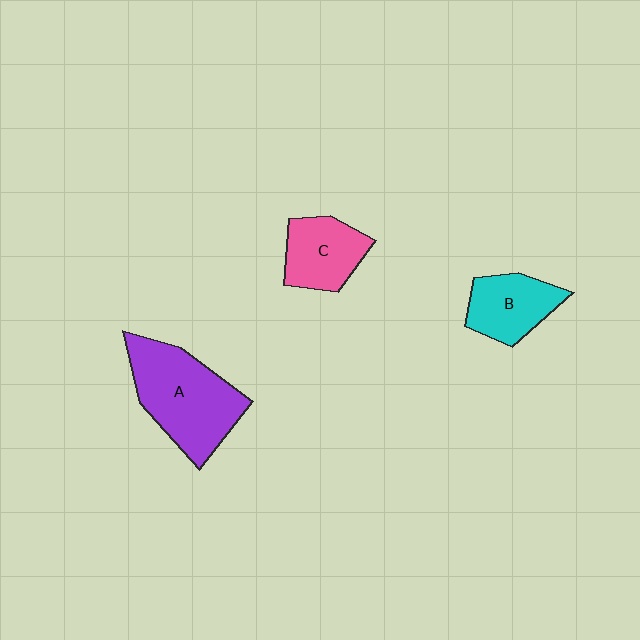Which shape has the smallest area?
Shape B (cyan).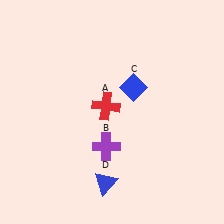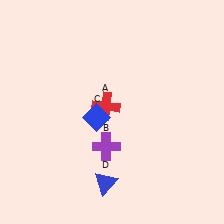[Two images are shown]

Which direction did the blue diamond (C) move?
The blue diamond (C) moved left.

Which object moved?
The blue diamond (C) moved left.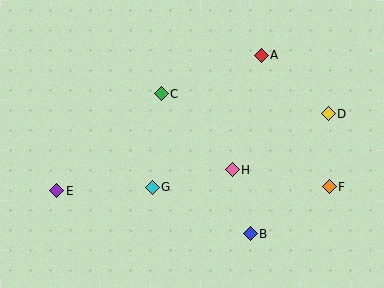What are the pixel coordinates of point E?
Point E is at (57, 191).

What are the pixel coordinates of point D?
Point D is at (328, 114).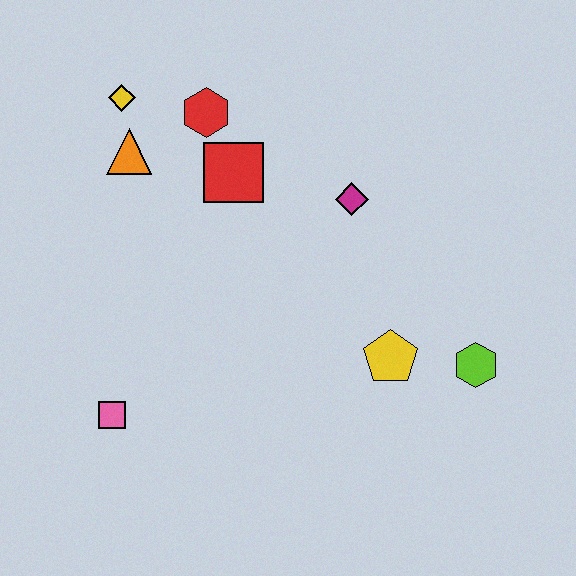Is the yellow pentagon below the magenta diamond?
Yes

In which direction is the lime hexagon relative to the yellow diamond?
The lime hexagon is to the right of the yellow diamond.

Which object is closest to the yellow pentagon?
The lime hexagon is closest to the yellow pentagon.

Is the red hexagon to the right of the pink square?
Yes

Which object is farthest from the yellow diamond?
The lime hexagon is farthest from the yellow diamond.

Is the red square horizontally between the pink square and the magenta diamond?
Yes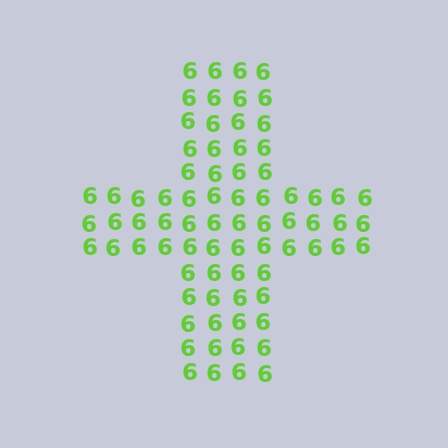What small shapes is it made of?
It is made of small digit 6's.